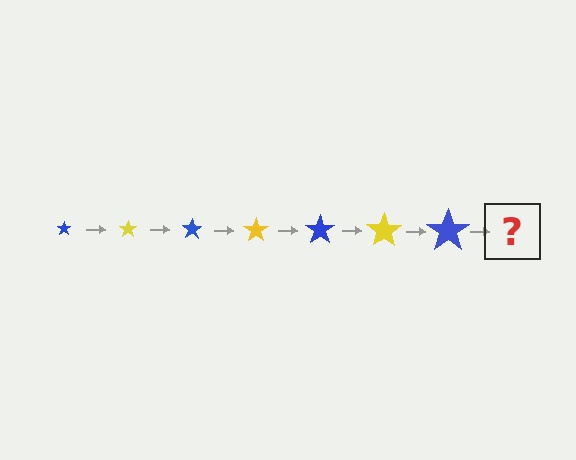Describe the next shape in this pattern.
It should be a yellow star, larger than the previous one.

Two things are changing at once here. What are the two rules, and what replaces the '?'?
The two rules are that the star grows larger each step and the color cycles through blue and yellow. The '?' should be a yellow star, larger than the previous one.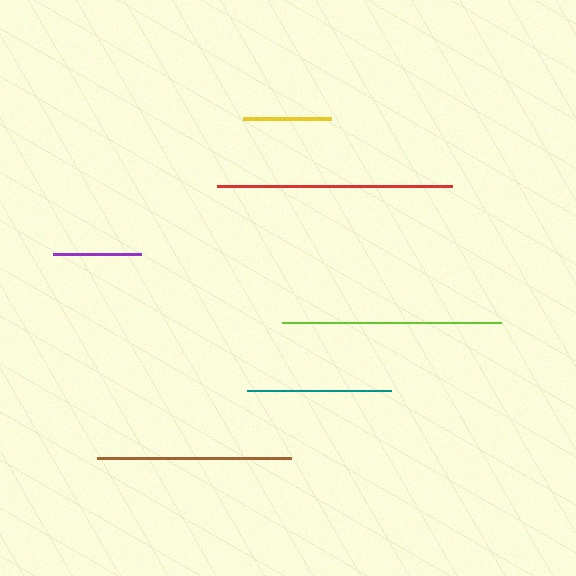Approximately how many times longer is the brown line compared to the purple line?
The brown line is approximately 2.2 times the length of the purple line.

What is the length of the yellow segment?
The yellow segment is approximately 88 pixels long.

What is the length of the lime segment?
The lime segment is approximately 219 pixels long.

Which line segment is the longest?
The red line is the longest at approximately 235 pixels.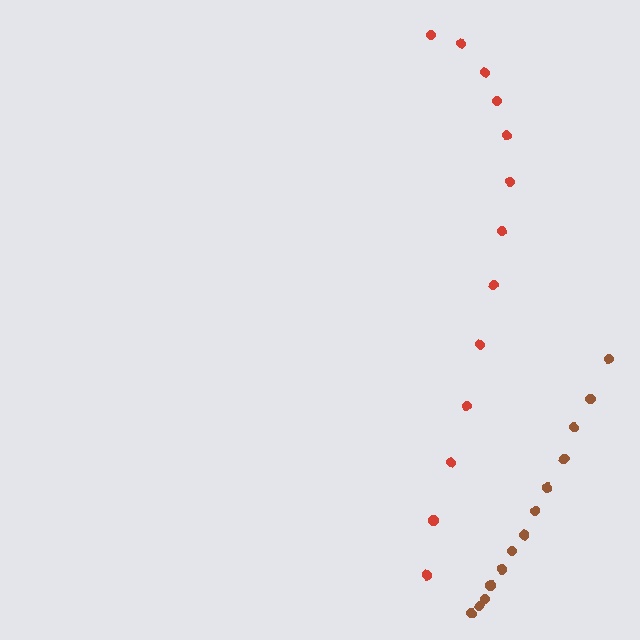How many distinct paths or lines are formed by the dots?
There are 2 distinct paths.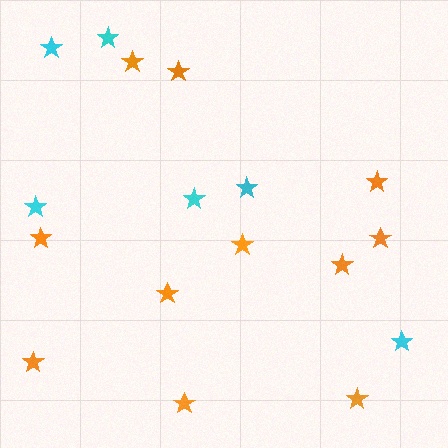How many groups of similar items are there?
There are 2 groups: one group of orange stars (11) and one group of cyan stars (6).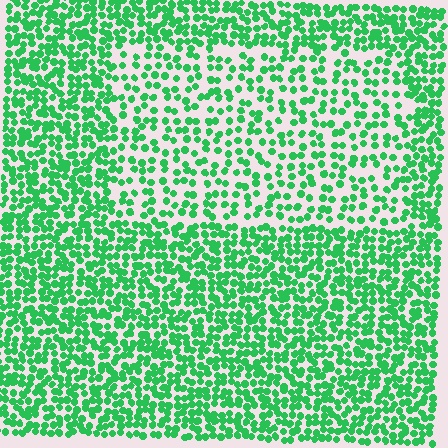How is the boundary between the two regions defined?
The boundary is defined by a change in element density (approximately 1.8x ratio). All elements are the same color, size, and shape.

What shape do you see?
I see a rectangle.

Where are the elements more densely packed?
The elements are more densely packed outside the rectangle boundary.